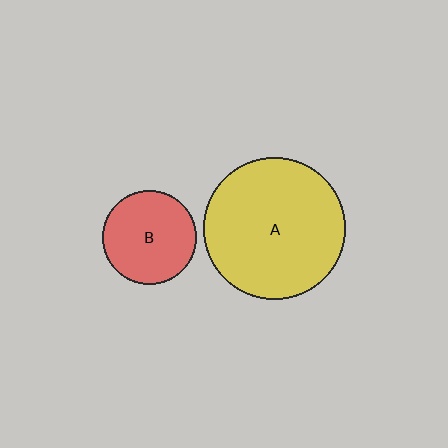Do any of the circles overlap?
No, none of the circles overlap.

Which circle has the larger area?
Circle A (yellow).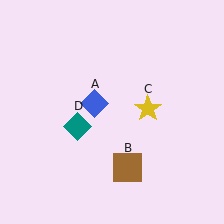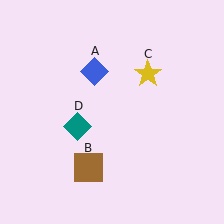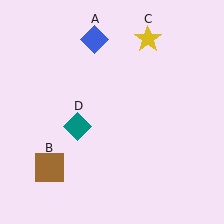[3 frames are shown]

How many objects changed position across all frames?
3 objects changed position: blue diamond (object A), brown square (object B), yellow star (object C).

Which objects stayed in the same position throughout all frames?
Teal diamond (object D) remained stationary.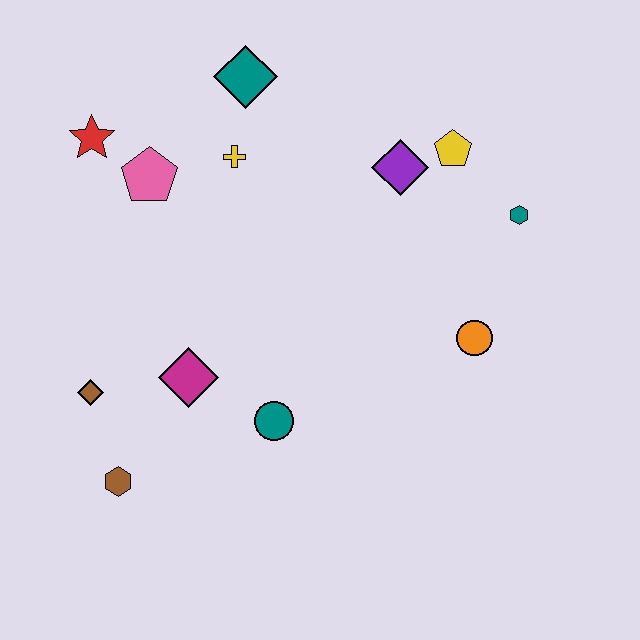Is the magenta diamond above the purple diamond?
No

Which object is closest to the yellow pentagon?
The purple diamond is closest to the yellow pentagon.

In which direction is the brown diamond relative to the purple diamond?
The brown diamond is to the left of the purple diamond.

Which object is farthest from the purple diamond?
The brown hexagon is farthest from the purple diamond.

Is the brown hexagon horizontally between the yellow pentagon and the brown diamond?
Yes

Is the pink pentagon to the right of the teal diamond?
No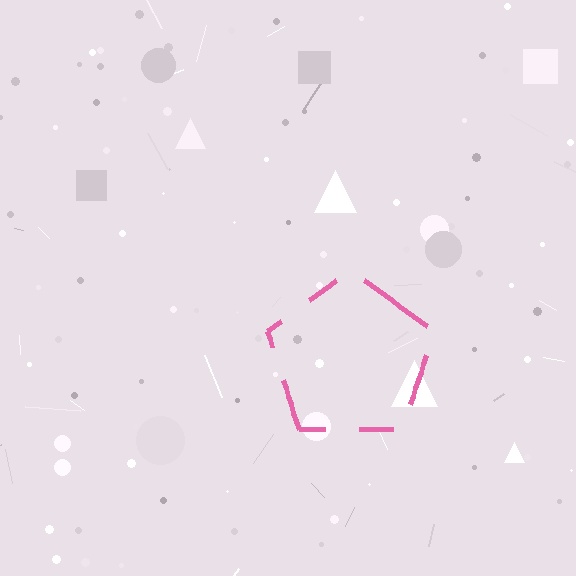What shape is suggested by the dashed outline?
The dashed outline suggests a pentagon.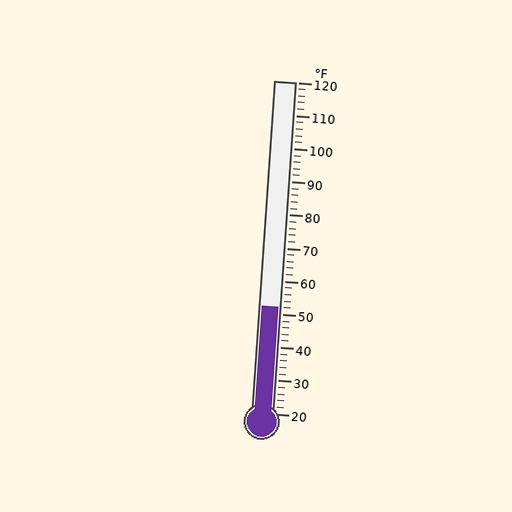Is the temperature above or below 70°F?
The temperature is below 70°F.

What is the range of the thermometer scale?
The thermometer scale ranges from 20°F to 120°F.